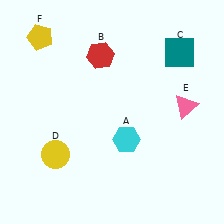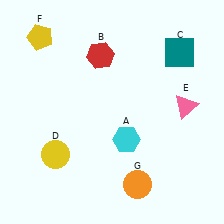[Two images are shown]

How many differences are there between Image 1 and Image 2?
There is 1 difference between the two images.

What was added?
An orange circle (G) was added in Image 2.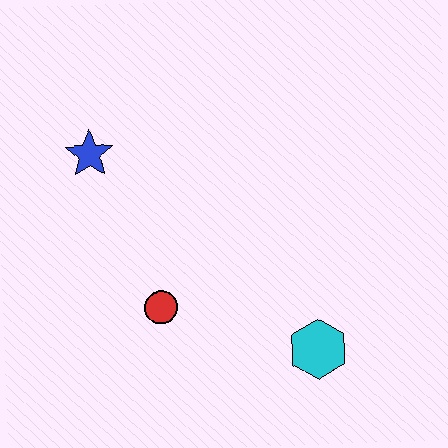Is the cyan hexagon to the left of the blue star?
No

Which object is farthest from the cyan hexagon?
The blue star is farthest from the cyan hexagon.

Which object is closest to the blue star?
The red circle is closest to the blue star.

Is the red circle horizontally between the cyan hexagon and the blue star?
Yes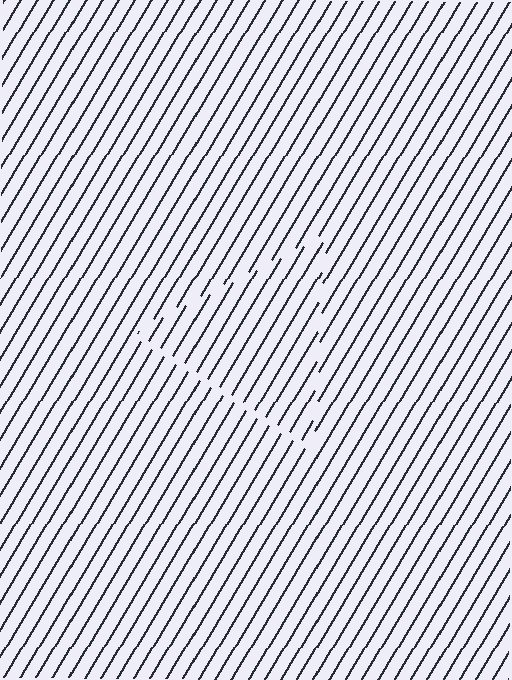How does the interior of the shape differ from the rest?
The interior of the shape contains the same grating, shifted by half a period — the contour is defined by the phase discontinuity where line-ends from the inner and outer gratings abut.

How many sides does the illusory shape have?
3 sides — the line-ends trace a triangle.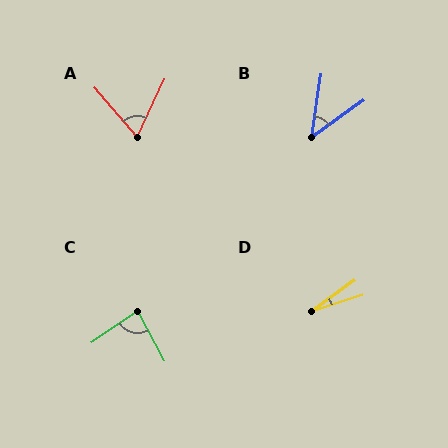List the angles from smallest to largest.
D (17°), B (46°), A (66°), C (84°).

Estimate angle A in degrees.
Approximately 66 degrees.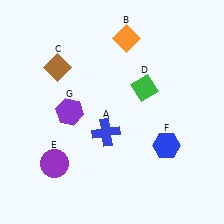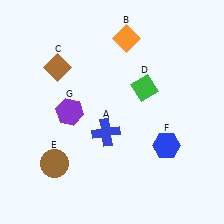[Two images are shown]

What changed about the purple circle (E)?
In Image 1, E is purple. In Image 2, it changed to brown.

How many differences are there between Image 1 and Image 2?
There is 1 difference between the two images.